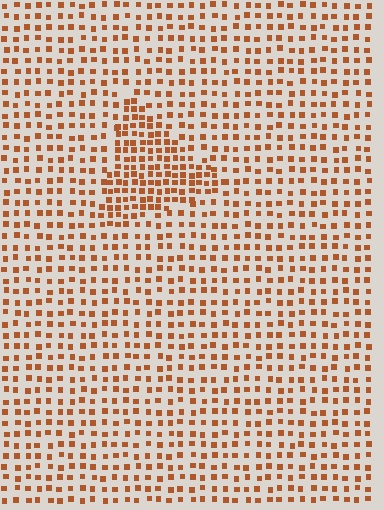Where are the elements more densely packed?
The elements are more densely packed inside the triangle boundary.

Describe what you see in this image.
The image contains small brown elements arranged at two different densities. A triangle-shaped region is visible where the elements are more densely packed than the surrounding area.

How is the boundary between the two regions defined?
The boundary is defined by a change in element density (approximately 1.8x ratio). All elements are the same color, size, and shape.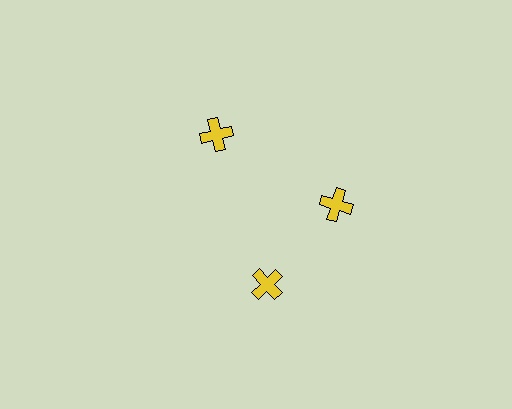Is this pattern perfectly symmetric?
No. The 3 yellow crosses are arranged in a ring, but one element near the 7 o'clock position is rotated out of alignment along the ring, breaking the 3-fold rotational symmetry.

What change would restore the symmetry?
The symmetry would be restored by rotating it back into even spacing with its neighbors so that all 3 crosses sit at equal angles and equal distance from the center.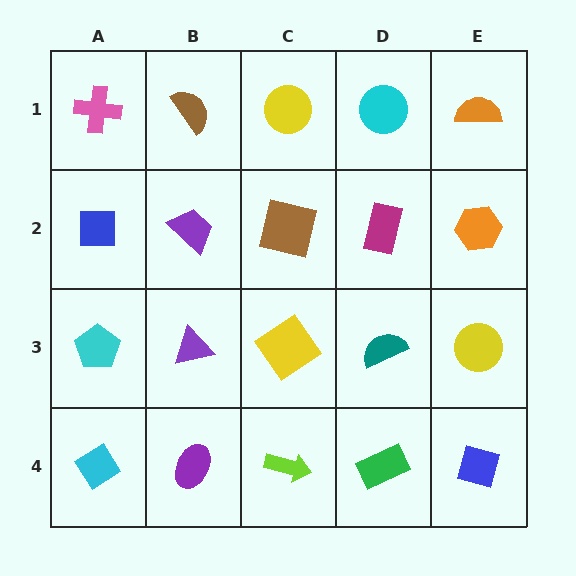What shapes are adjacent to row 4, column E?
A yellow circle (row 3, column E), a green rectangle (row 4, column D).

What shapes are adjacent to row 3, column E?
An orange hexagon (row 2, column E), a blue diamond (row 4, column E), a teal semicircle (row 3, column D).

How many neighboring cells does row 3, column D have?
4.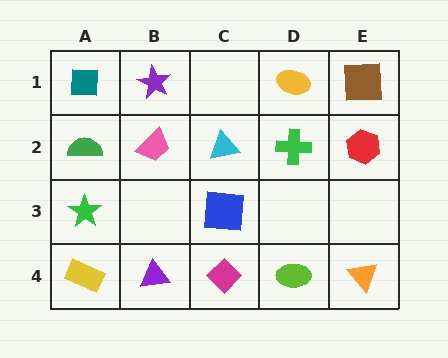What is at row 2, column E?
A red hexagon.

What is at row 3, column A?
A green star.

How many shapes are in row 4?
5 shapes.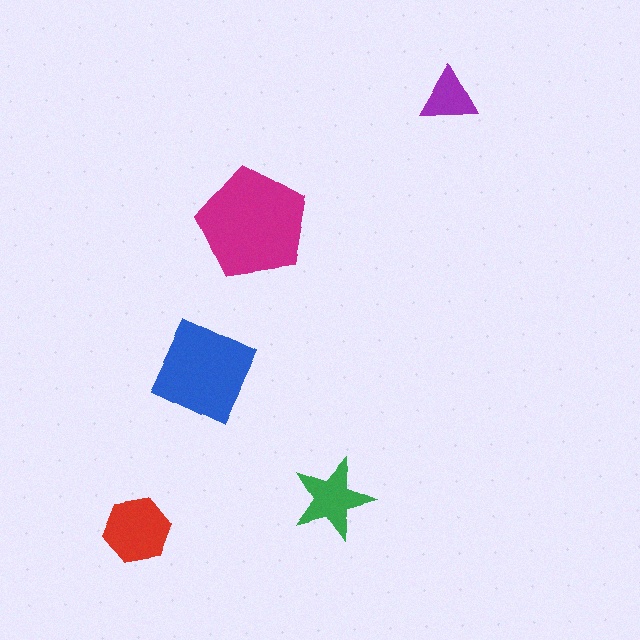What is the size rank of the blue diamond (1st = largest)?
2nd.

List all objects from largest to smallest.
The magenta pentagon, the blue diamond, the red hexagon, the green star, the purple triangle.